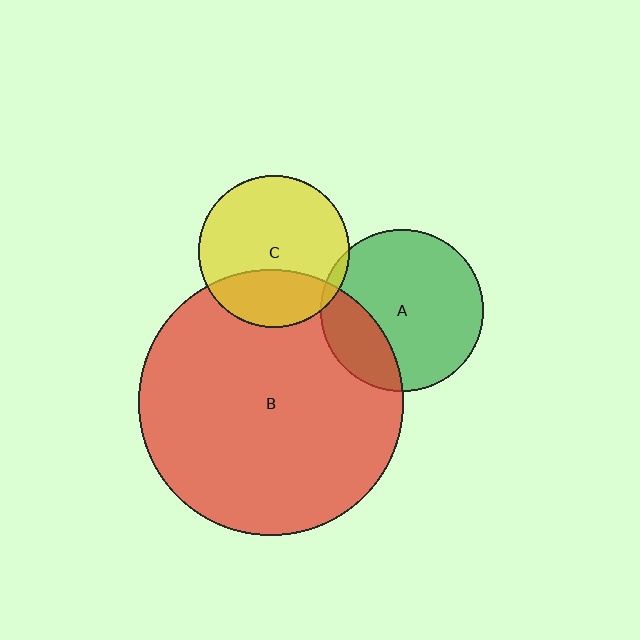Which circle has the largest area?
Circle B (red).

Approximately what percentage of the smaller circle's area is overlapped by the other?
Approximately 25%.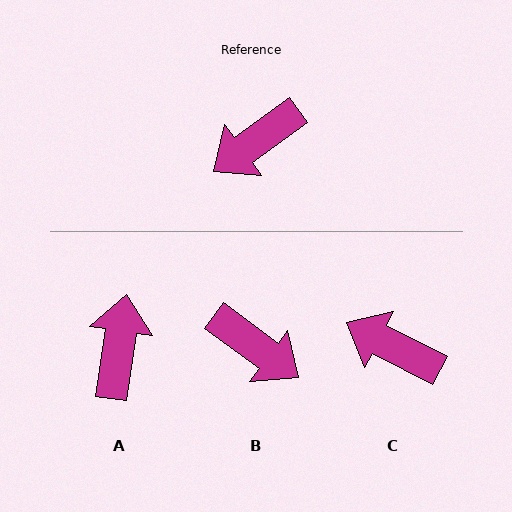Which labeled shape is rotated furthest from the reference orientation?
A, about 134 degrees away.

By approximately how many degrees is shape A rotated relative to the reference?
Approximately 134 degrees clockwise.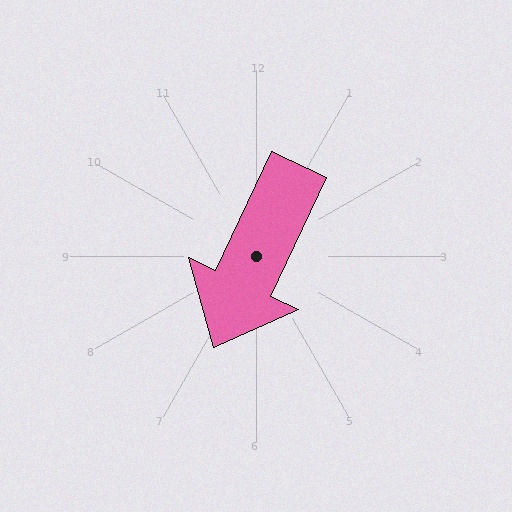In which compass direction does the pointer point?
Southwest.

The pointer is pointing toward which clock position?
Roughly 7 o'clock.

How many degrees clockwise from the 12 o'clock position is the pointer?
Approximately 205 degrees.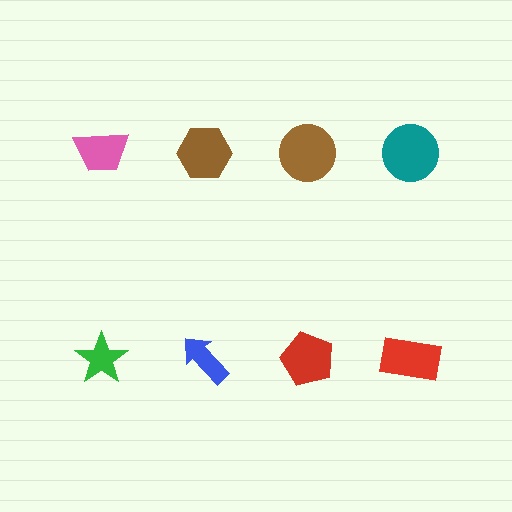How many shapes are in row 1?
4 shapes.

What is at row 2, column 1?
A green star.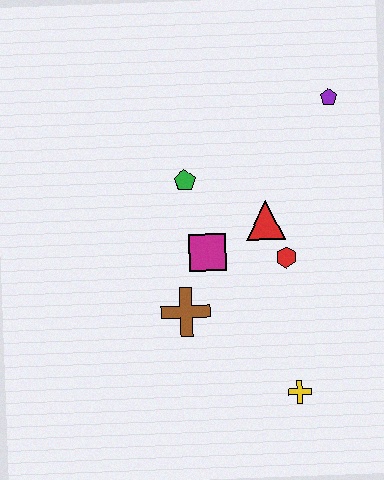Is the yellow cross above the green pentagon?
No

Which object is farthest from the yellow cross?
The purple pentagon is farthest from the yellow cross.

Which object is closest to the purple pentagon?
The red triangle is closest to the purple pentagon.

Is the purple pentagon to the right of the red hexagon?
Yes